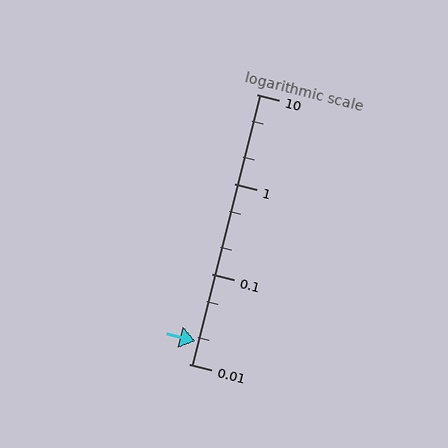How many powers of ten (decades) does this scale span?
The scale spans 3 decades, from 0.01 to 10.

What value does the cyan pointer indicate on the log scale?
The pointer indicates approximately 0.018.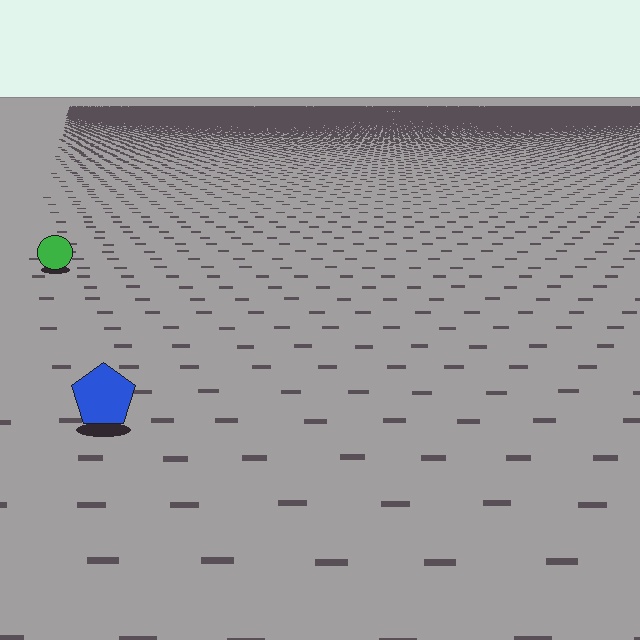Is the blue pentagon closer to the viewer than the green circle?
Yes. The blue pentagon is closer — you can tell from the texture gradient: the ground texture is coarser near it.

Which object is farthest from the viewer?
The green circle is farthest from the viewer. It appears smaller and the ground texture around it is denser.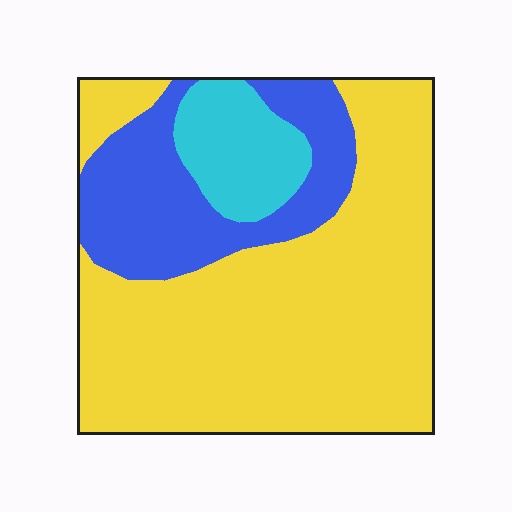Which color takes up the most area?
Yellow, at roughly 65%.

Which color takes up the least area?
Cyan, at roughly 10%.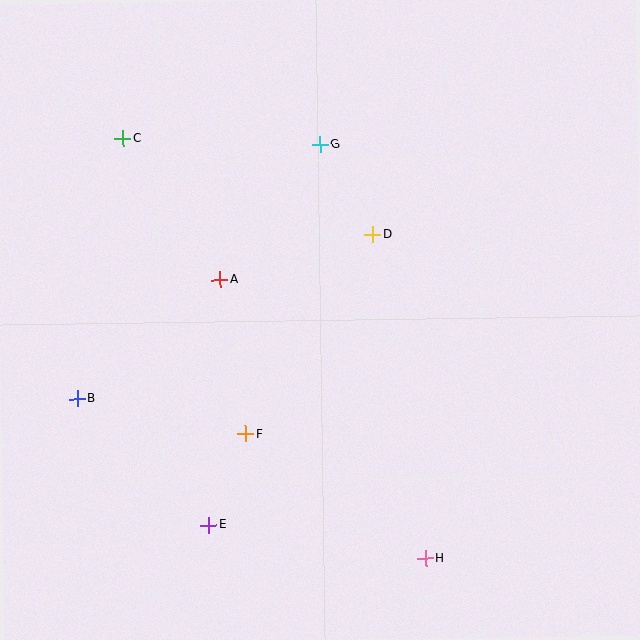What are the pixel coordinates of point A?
Point A is at (220, 280).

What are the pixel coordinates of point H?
Point H is at (426, 558).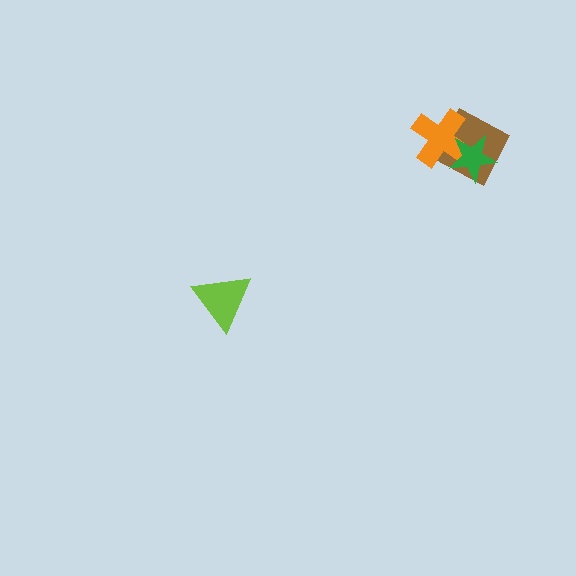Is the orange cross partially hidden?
Yes, it is partially covered by another shape.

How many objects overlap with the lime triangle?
0 objects overlap with the lime triangle.